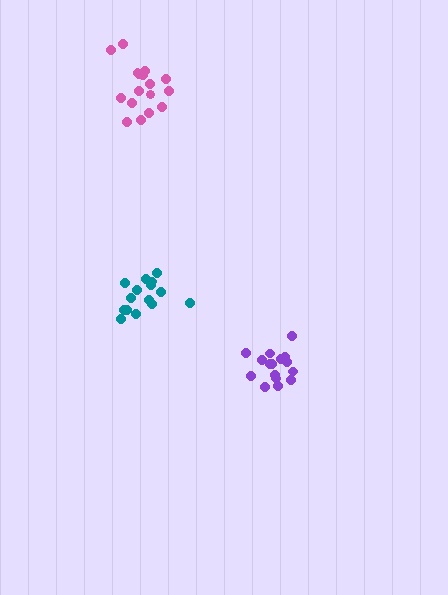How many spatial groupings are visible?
There are 3 spatial groupings.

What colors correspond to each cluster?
The clusters are colored: pink, teal, purple.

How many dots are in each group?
Group 1: 17 dots, Group 2: 15 dots, Group 3: 16 dots (48 total).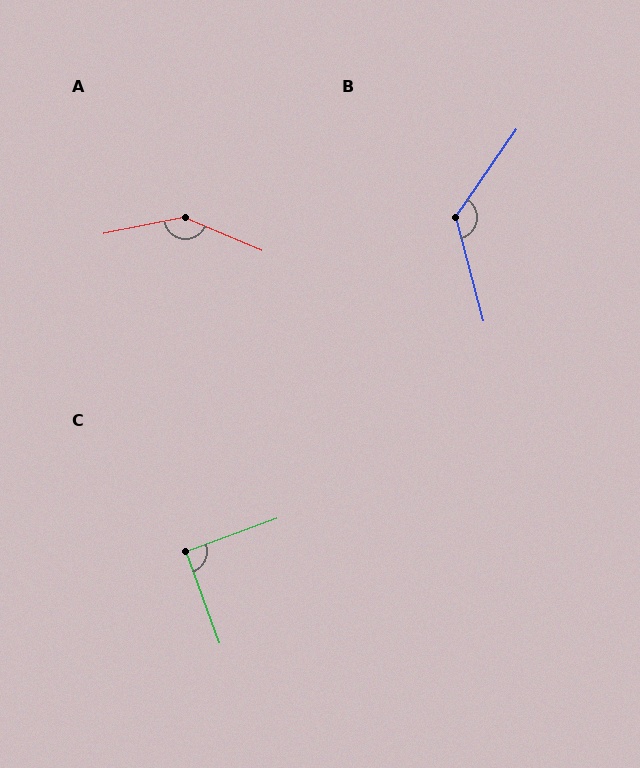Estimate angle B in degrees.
Approximately 130 degrees.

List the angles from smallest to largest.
C (90°), B (130°), A (145°).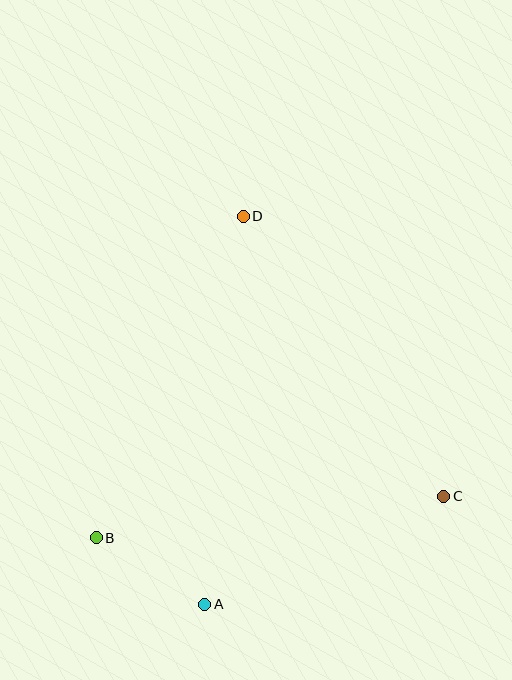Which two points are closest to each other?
Points A and B are closest to each other.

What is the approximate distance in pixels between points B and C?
The distance between B and C is approximately 350 pixels.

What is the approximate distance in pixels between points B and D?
The distance between B and D is approximately 353 pixels.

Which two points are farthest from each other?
Points A and D are farthest from each other.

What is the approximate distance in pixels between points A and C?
The distance between A and C is approximately 262 pixels.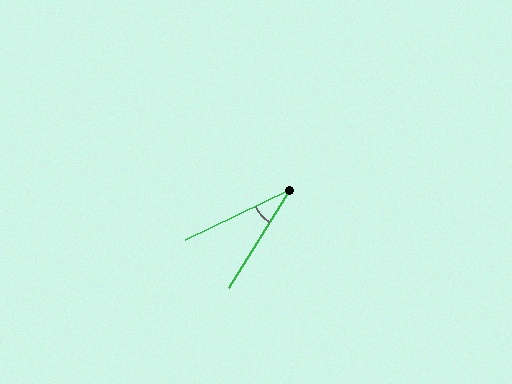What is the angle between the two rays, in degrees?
Approximately 32 degrees.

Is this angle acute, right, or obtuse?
It is acute.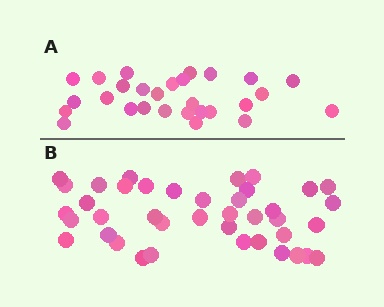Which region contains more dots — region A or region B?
Region B (the bottom region) has more dots.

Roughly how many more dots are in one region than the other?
Region B has roughly 12 or so more dots than region A.